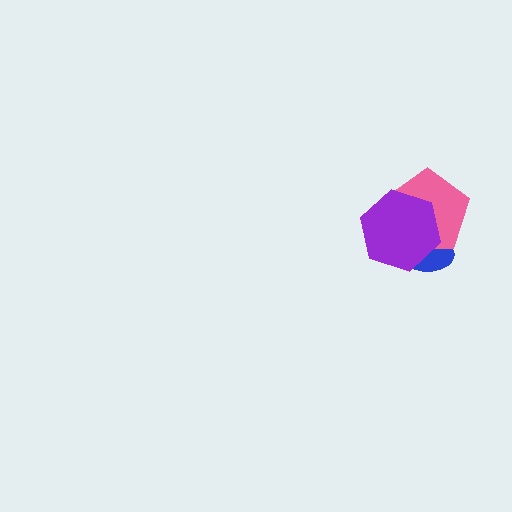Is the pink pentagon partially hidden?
Yes, it is partially covered by another shape.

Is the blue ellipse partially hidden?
Yes, it is partially covered by another shape.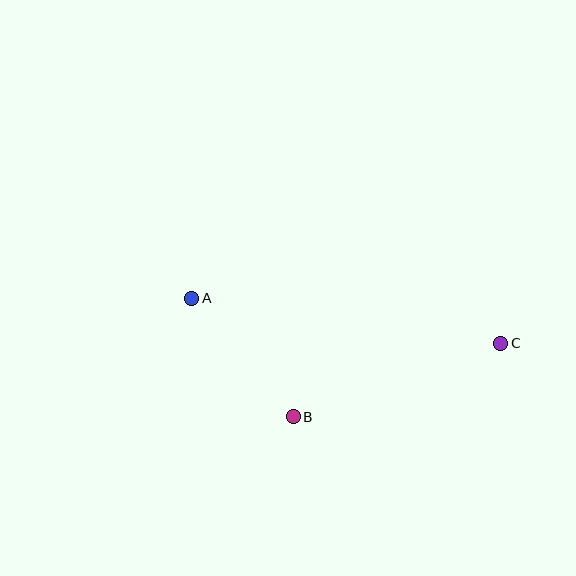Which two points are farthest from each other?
Points A and C are farthest from each other.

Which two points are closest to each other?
Points A and B are closest to each other.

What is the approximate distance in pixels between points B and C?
The distance between B and C is approximately 220 pixels.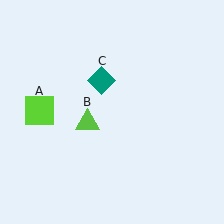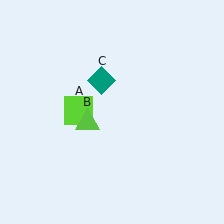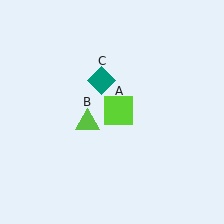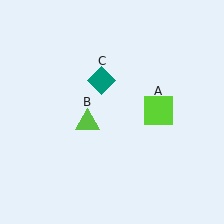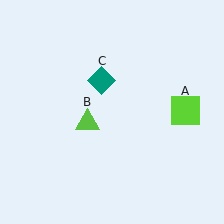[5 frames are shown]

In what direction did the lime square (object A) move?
The lime square (object A) moved right.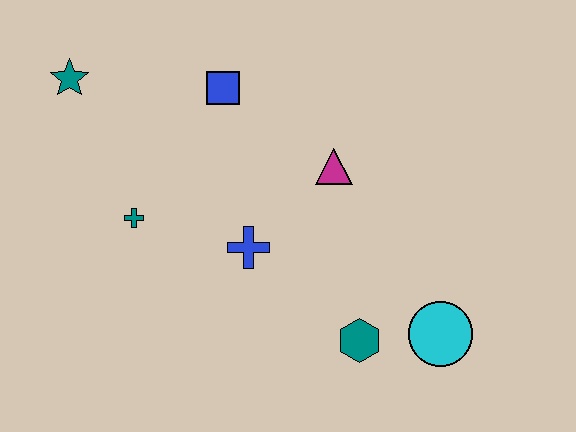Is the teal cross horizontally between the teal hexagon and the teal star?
Yes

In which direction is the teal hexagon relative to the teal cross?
The teal hexagon is to the right of the teal cross.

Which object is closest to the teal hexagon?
The cyan circle is closest to the teal hexagon.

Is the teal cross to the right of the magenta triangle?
No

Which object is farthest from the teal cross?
The cyan circle is farthest from the teal cross.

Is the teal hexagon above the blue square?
No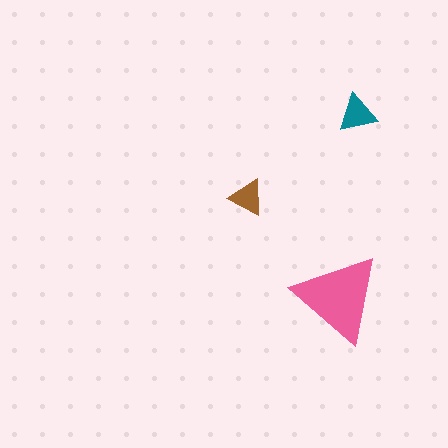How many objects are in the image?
There are 3 objects in the image.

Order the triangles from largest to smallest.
the pink one, the teal one, the brown one.